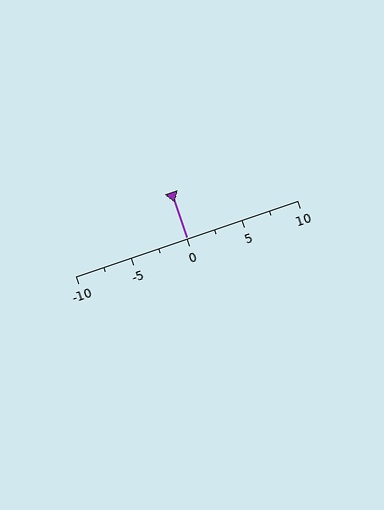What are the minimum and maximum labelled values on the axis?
The axis runs from -10 to 10.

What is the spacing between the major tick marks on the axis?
The major ticks are spaced 5 apart.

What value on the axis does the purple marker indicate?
The marker indicates approximately 0.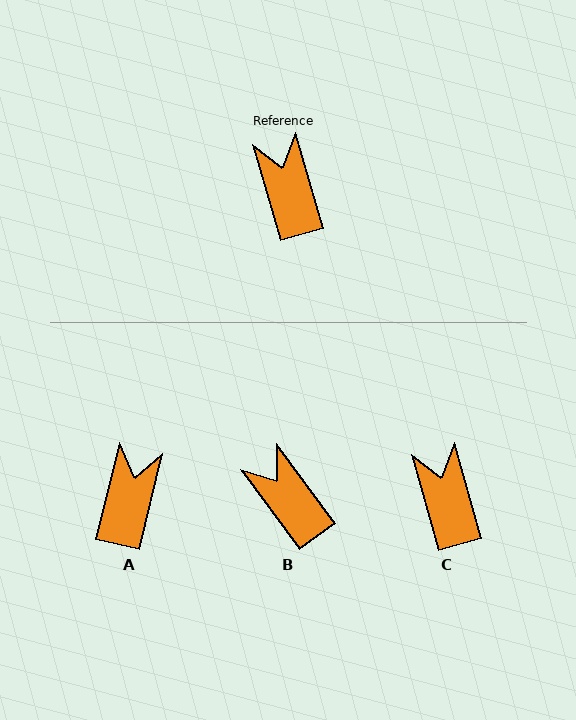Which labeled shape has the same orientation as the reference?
C.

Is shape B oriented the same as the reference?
No, it is off by about 20 degrees.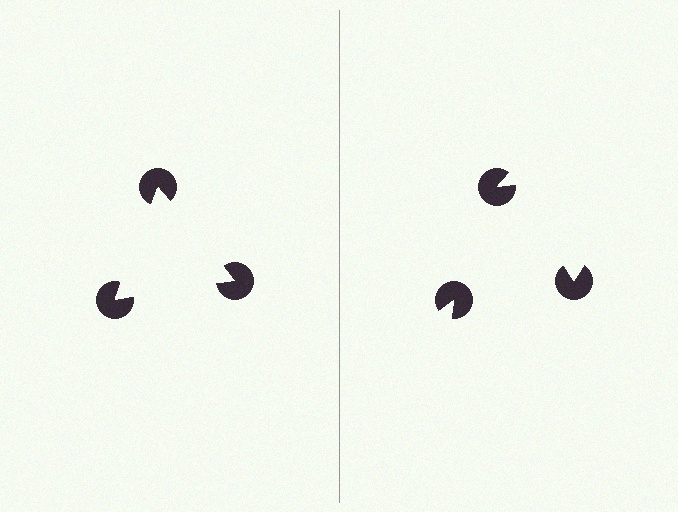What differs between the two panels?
The pac-man discs are positioned identically on both sides; only the wedge orientations differ. On the left they align to a triangle; on the right they are misaligned.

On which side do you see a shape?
An illusory triangle appears on the left side. On the right side the wedge cuts are rotated, so no coherent shape forms.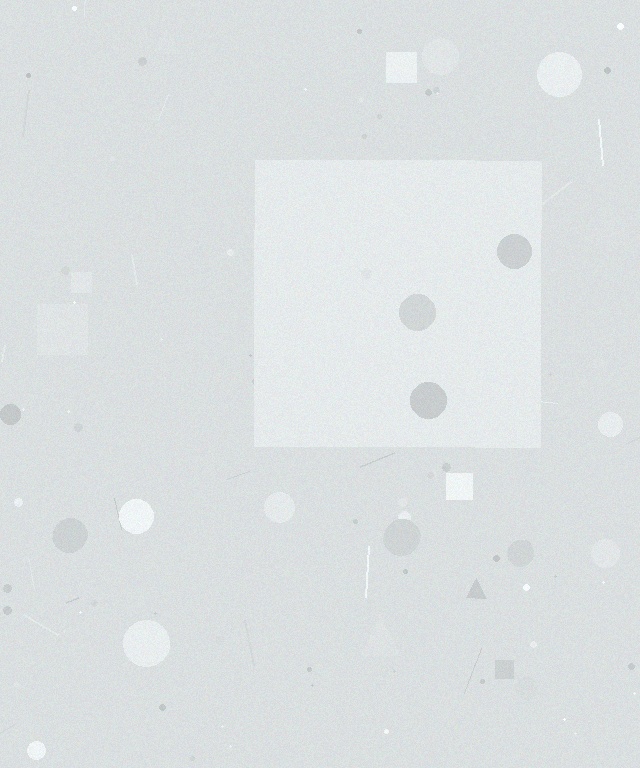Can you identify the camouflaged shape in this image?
The camouflaged shape is a square.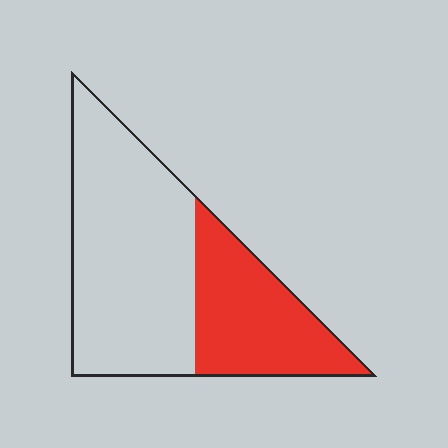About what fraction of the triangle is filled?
About three eighths (3/8).